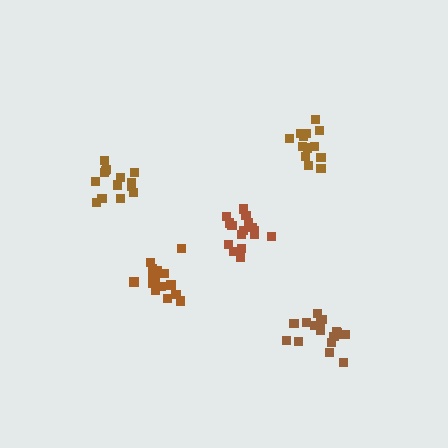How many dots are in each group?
Group 1: 16 dots, Group 2: 15 dots, Group 3: 14 dots, Group 4: 13 dots, Group 5: 17 dots (75 total).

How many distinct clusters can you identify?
There are 5 distinct clusters.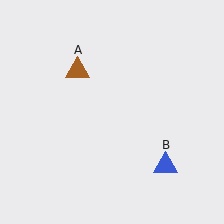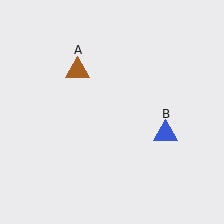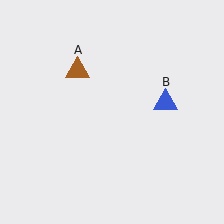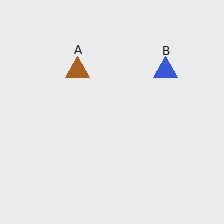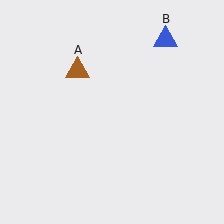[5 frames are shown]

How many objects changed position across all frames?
1 object changed position: blue triangle (object B).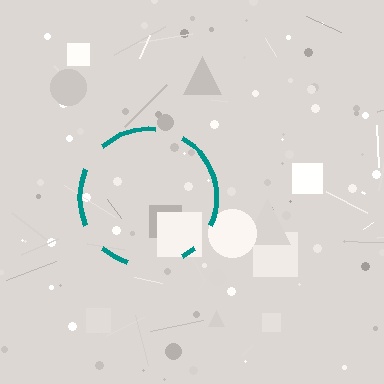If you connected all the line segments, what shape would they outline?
They would outline a circle.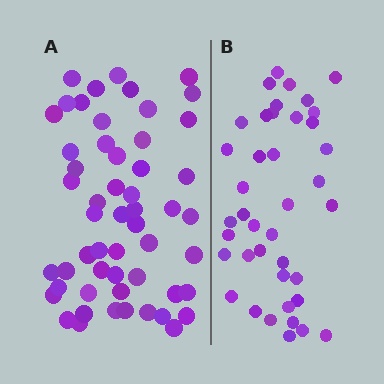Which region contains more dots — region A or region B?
Region A (the left region) has more dots.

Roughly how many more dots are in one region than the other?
Region A has approximately 15 more dots than region B.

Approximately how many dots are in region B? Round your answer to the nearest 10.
About 40 dots.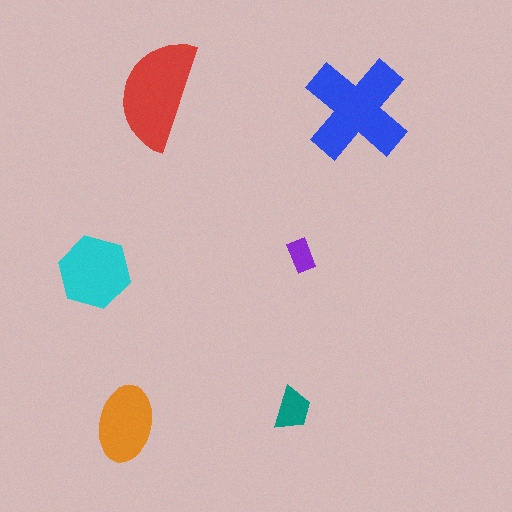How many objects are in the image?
There are 6 objects in the image.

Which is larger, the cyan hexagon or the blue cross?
The blue cross.